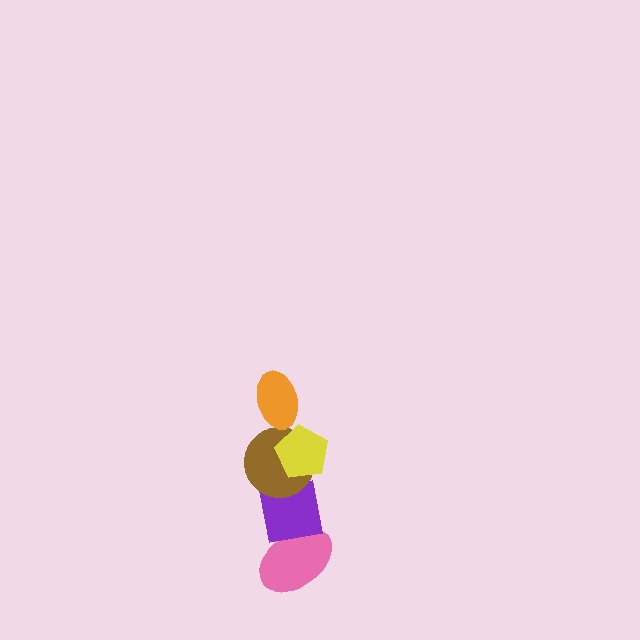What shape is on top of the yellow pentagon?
The orange ellipse is on top of the yellow pentagon.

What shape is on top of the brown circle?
The yellow pentagon is on top of the brown circle.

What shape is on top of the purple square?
The brown circle is on top of the purple square.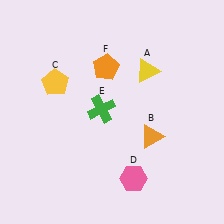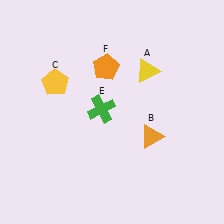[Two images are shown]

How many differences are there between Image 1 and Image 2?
There is 1 difference between the two images.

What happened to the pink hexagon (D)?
The pink hexagon (D) was removed in Image 2. It was in the bottom-right area of Image 1.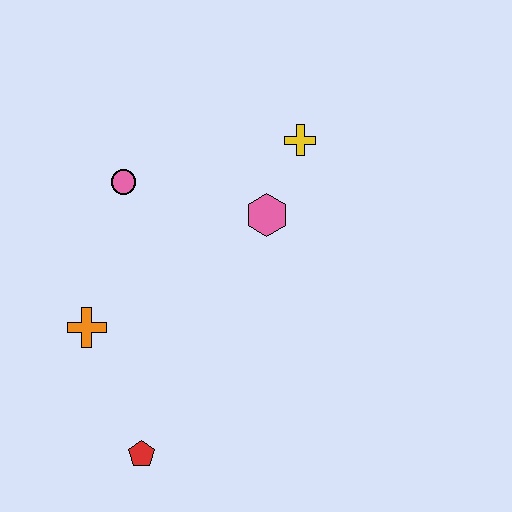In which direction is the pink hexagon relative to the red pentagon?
The pink hexagon is above the red pentagon.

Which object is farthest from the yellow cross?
The red pentagon is farthest from the yellow cross.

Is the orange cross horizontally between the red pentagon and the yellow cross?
No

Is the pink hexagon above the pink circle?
No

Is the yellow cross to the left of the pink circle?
No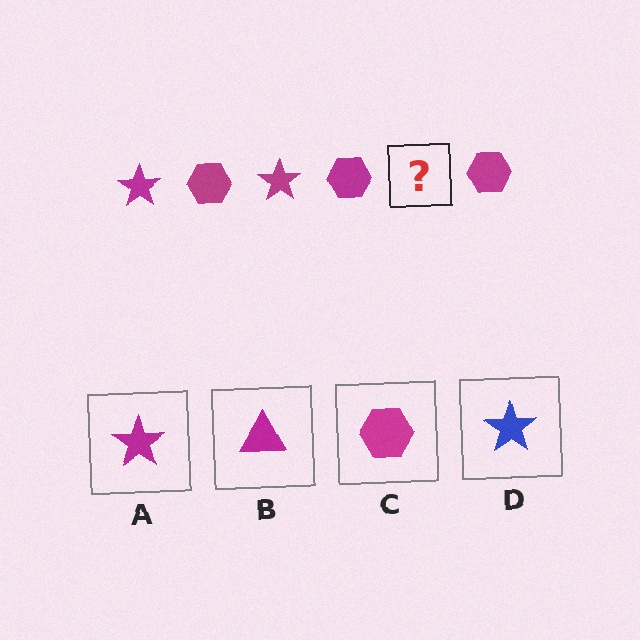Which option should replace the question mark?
Option A.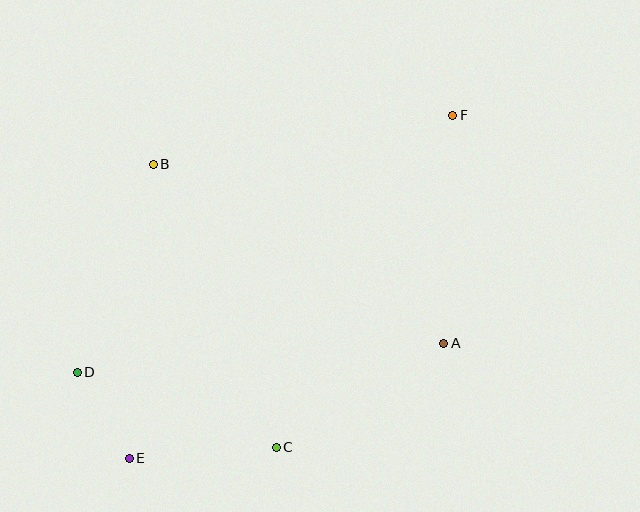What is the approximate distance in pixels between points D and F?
The distance between D and F is approximately 455 pixels.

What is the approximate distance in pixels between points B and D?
The distance between B and D is approximately 221 pixels.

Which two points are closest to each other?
Points D and E are closest to each other.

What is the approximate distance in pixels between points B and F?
The distance between B and F is approximately 304 pixels.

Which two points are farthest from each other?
Points E and F are farthest from each other.